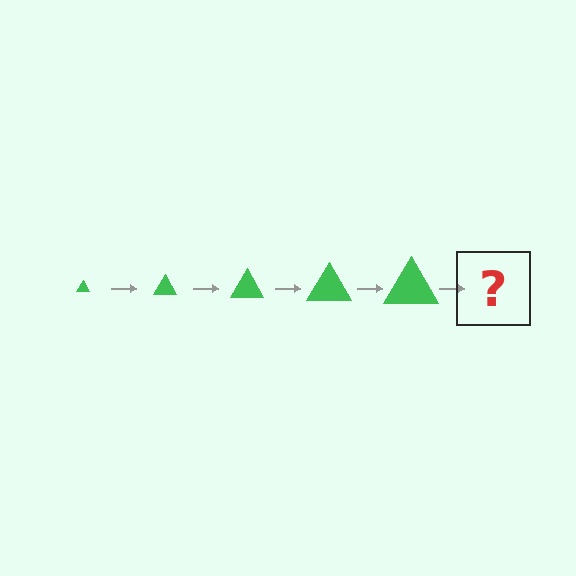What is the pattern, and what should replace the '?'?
The pattern is that the triangle gets progressively larger each step. The '?' should be a green triangle, larger than the previous one.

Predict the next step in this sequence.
The next step is a green triangle, larger than the previous one.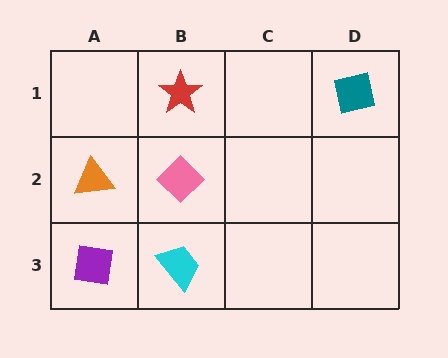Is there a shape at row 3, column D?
No, that cell is empty.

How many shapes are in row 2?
2 shapes.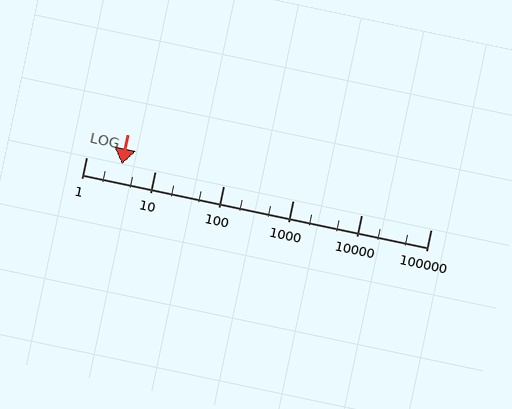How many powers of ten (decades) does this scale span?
The scale spans 5 decades, from 1 to 100000.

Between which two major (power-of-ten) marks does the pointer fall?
The pointer is between 1 and 10.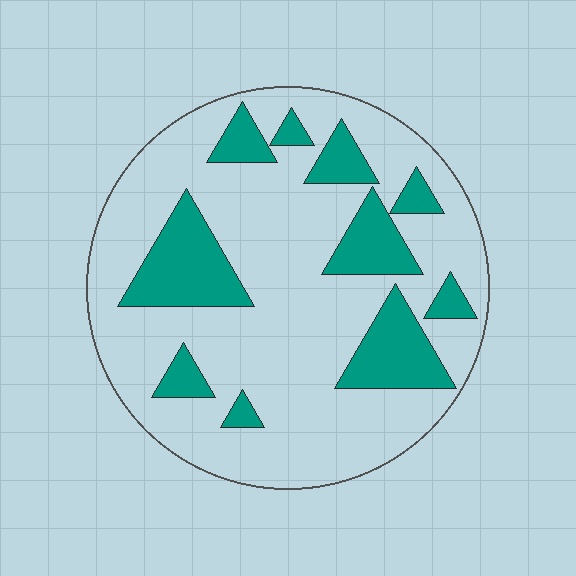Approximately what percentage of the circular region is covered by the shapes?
Approximately 25%.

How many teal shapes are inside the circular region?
10.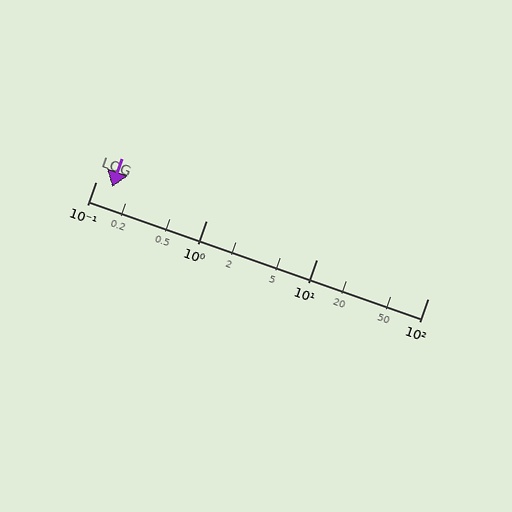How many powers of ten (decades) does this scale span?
The scale spans 3 decades, from 0.1 to 100.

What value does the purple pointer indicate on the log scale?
The pointer indicates approximately 0.14.